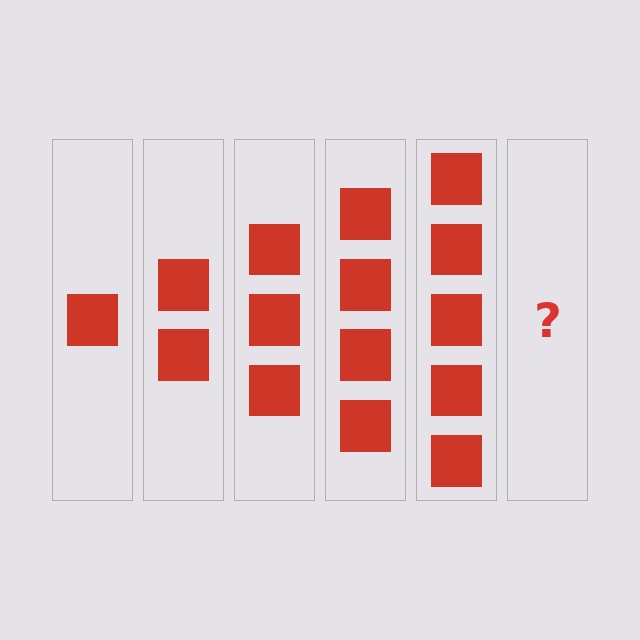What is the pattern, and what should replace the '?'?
The pattern is that each step adds one more square. The '?' should be 6 squares.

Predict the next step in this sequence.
The next step is 6 squares.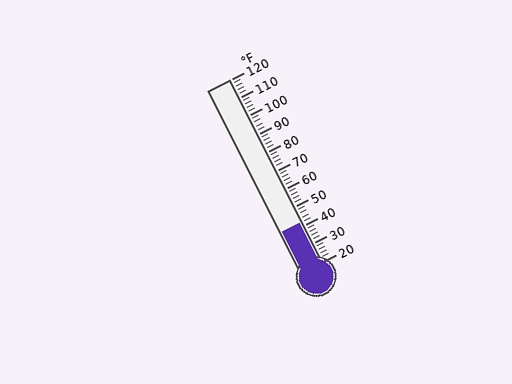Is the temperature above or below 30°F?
The temperature is above 30°F.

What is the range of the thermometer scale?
The thermometer scale ranges from 20°F to 120°F.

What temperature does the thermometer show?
The thermometer shows approximately 42°F.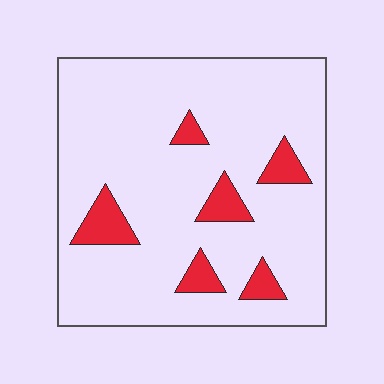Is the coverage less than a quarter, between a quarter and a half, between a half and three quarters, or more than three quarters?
Less than a quarter.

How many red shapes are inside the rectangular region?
6.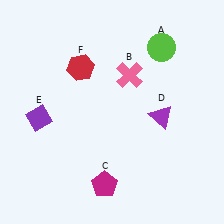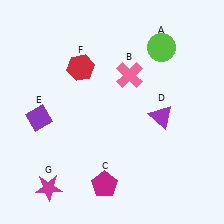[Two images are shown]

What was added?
A magenta star (G) was added in Image 2.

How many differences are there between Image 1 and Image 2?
There is 1 difference between the two images.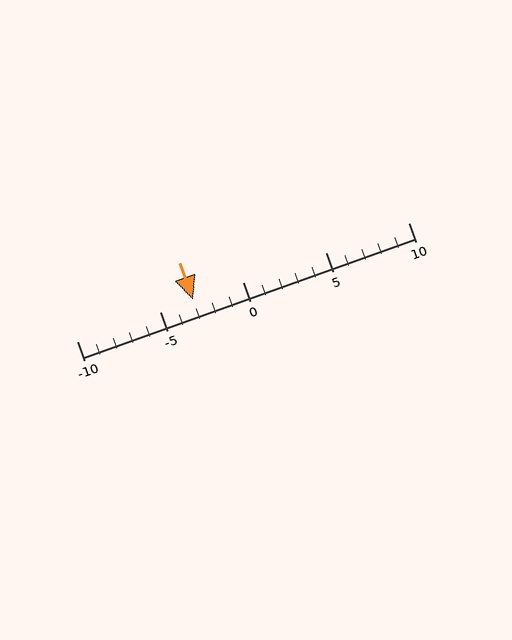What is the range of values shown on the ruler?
The ruler shows values from -10 to 10.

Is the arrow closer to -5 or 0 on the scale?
The arrow is closer to -5.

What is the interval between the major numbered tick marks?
The major tick marks are spaced 5 units apart.